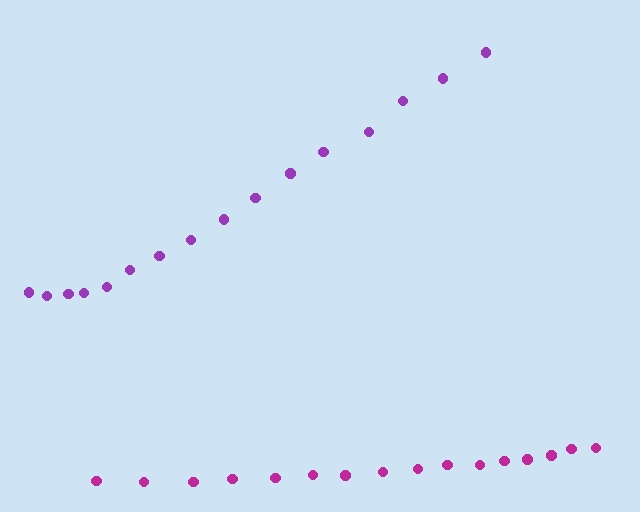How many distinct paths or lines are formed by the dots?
There are 2 distinct paths.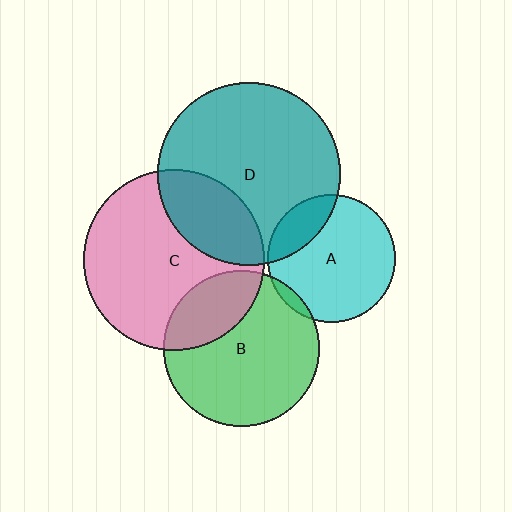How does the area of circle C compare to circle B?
Approximately 1.3 times.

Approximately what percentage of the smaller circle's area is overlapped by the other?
Approximately 25%.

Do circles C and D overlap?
Yes.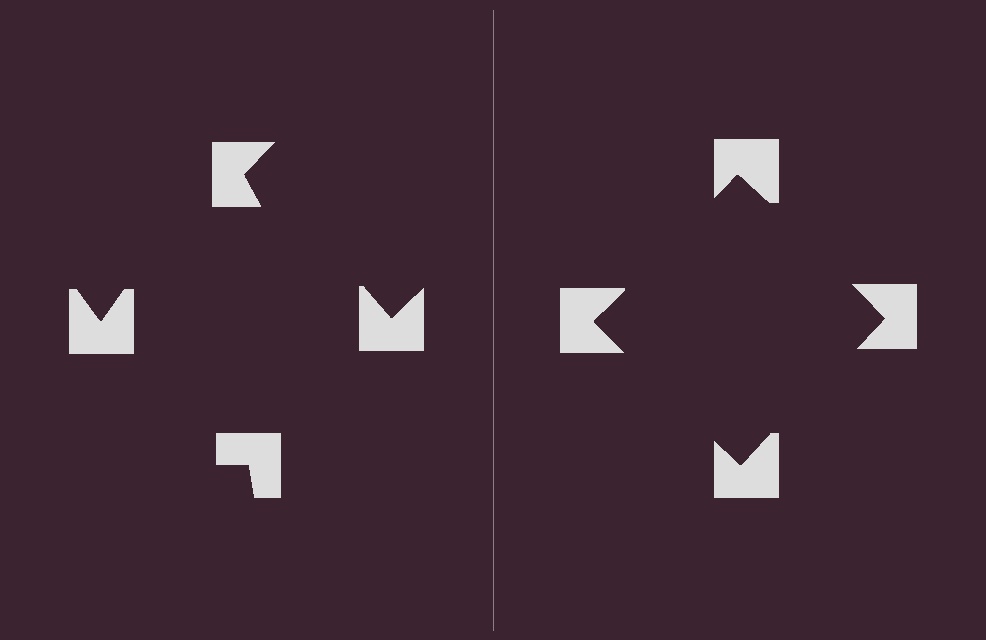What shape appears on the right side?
An illusory square.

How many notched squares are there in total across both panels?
8 — 4 on each side.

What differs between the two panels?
The notched squares are positioned identically on both sides; only the wedge orientations differ. On the right they align to a square; on the left they are misaligned.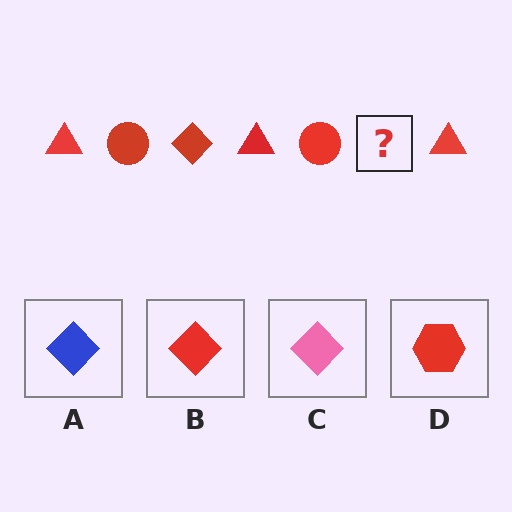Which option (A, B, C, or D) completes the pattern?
B.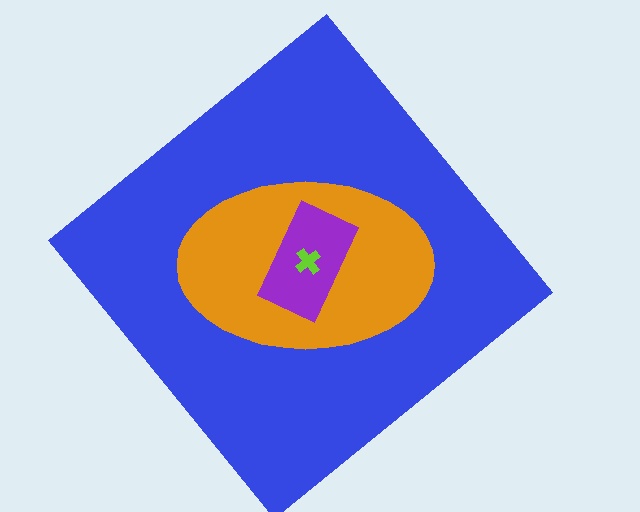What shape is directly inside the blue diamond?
The orange ellipse.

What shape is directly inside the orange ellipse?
The purple rectangle.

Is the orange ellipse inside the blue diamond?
Yes.